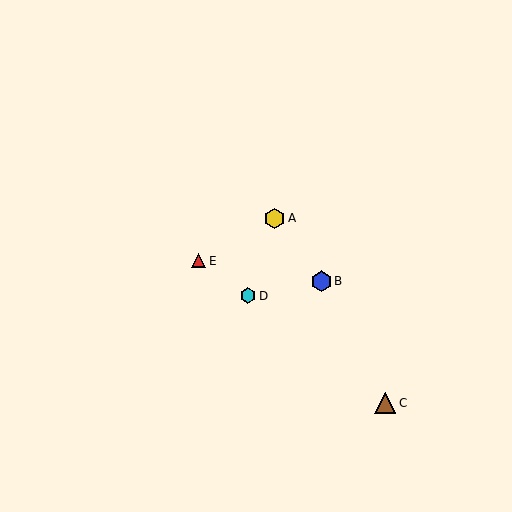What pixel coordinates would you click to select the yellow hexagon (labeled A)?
Click at (275, 218) to select the yellow hexagon A.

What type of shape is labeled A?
Shape A is a yellow hexagon.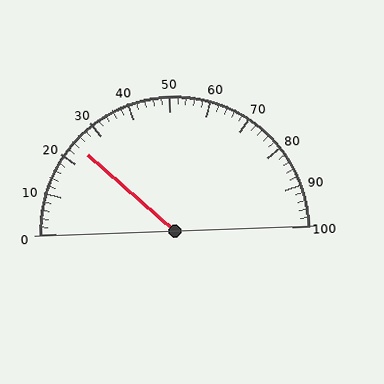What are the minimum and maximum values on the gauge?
The gauge ranges from 0 to 100.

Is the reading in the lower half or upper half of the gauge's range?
The reading is in the lower half of the range (0 to 100).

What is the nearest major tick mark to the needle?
The nearest major tick mark is 20.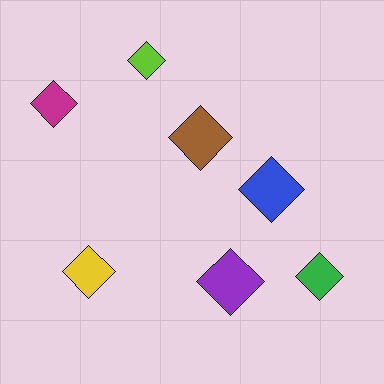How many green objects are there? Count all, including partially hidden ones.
There is 1 green object.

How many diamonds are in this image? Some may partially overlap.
There are 7 diamonds.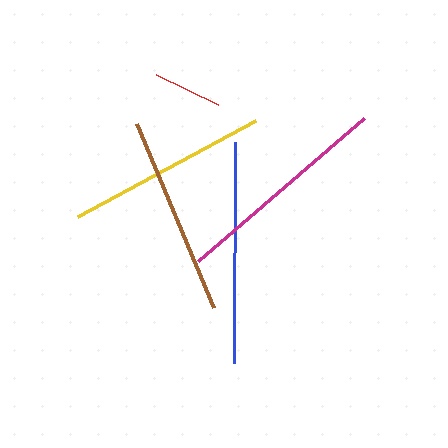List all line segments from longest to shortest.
From longest to shortest: blue, magenta, yellow, brown, red.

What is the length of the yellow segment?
The yellow segment is approximately 202 pixels long.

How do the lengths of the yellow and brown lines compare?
The yellow and brown lines are approximately the same length.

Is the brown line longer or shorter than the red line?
The brown line is longer than the red line.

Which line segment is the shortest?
The red line is the shortest at approximately 68 pixels.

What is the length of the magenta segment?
The magenta segment is approximately 219 pixels long.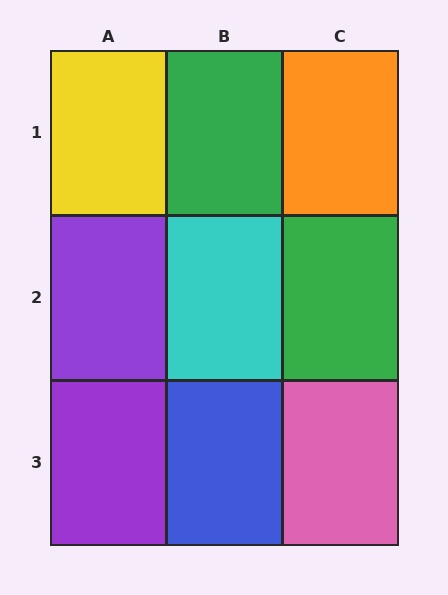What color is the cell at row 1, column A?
Yellow.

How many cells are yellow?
1 cell is yellow.